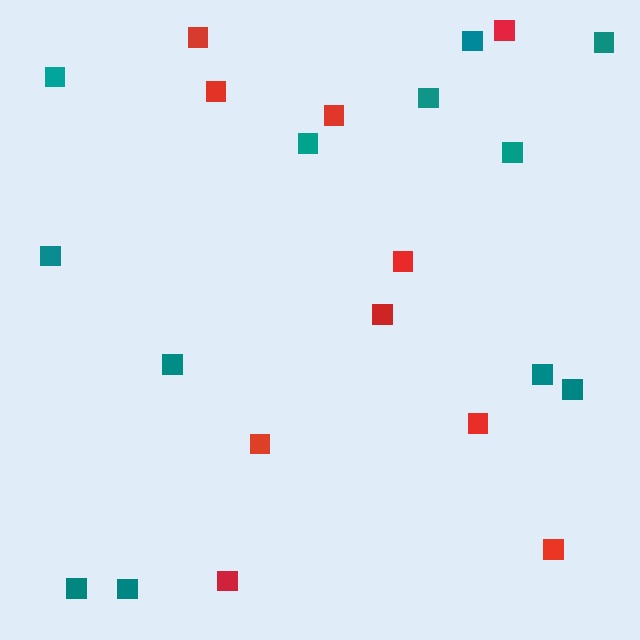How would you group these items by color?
There are 2 groups: one group of red squares (10) and one group of teal squares (12).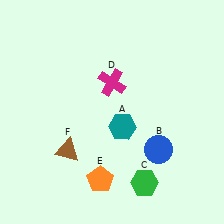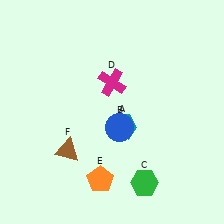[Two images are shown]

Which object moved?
The blue circle (B) moved left.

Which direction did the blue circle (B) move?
The blue circle (B) moved left.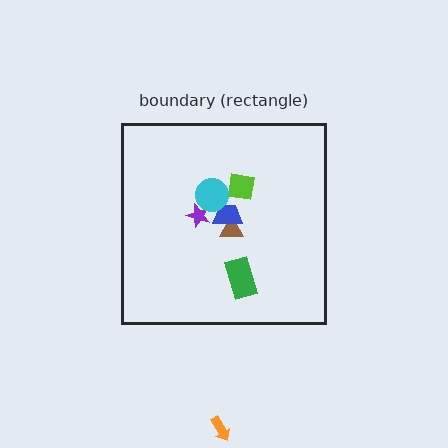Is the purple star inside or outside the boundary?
Inside.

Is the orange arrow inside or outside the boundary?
Outside.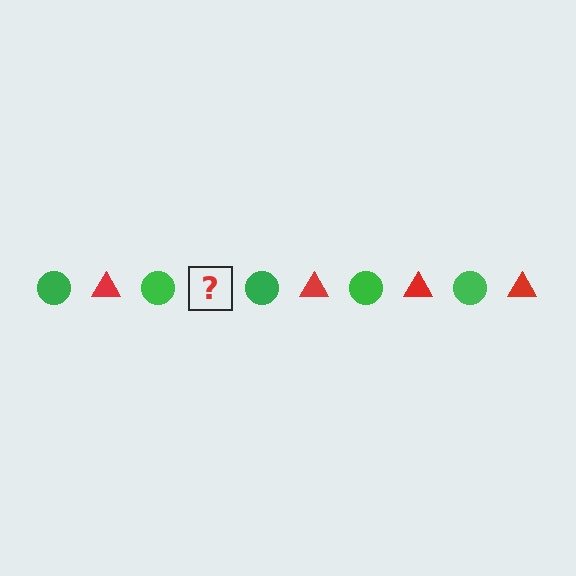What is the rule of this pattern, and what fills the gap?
The rule is that the pattern alternates between green circle and red triangle. The gap should be filled with a red triangle.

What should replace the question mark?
The question mark should be replaced with a red triangle.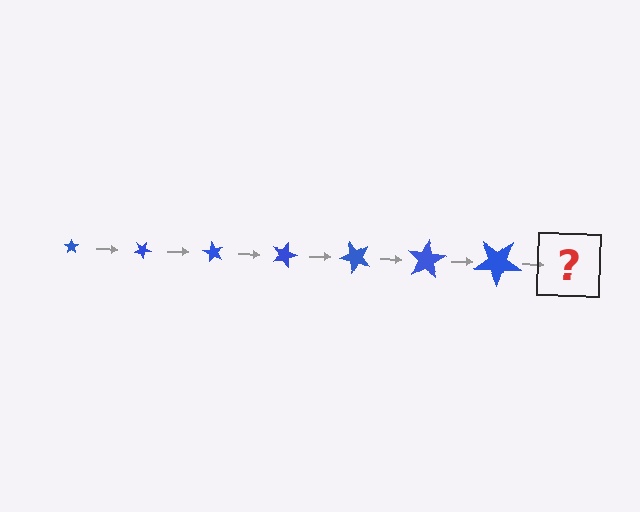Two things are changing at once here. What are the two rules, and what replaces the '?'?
The two rules are that the star grows larger each step and it rotates 30 degrees each step. The '?' should be a star, larger than the previous one and rotated 210 degrees from the start.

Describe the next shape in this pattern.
It should be a star, larger than the previous one and rotated 210 degrees from the start.